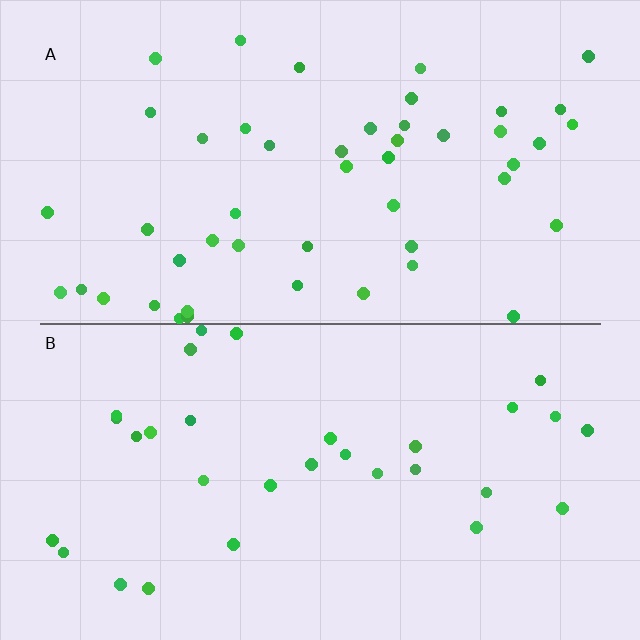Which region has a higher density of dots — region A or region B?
A (the top).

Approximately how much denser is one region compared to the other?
Approximately 1.6× — region A over region B.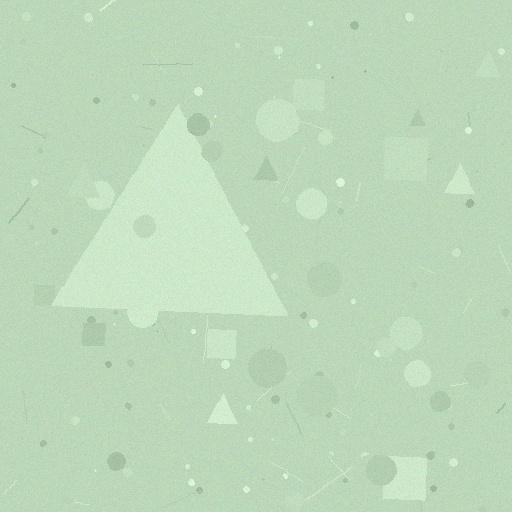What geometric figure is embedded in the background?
A triangle is embedded in the background.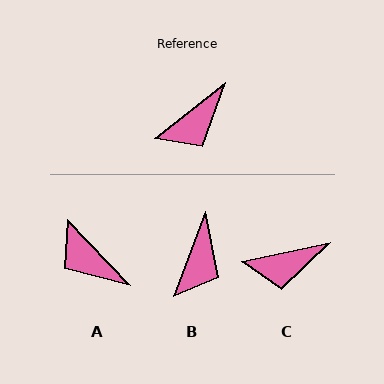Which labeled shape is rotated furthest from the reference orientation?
A, about 84 degrees away.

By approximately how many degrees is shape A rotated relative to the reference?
Approximately 84 degrees clockwise.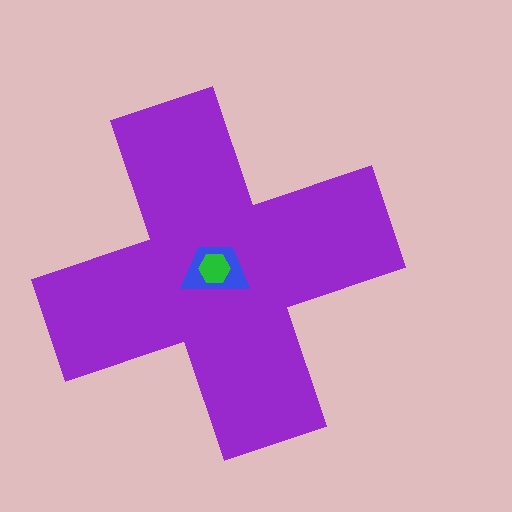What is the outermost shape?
The purple cross.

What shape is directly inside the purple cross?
The blue trapezoid.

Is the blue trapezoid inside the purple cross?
Yes.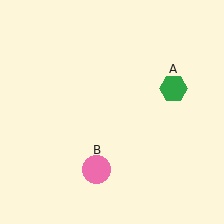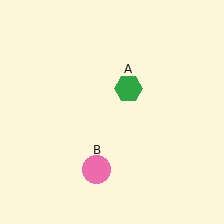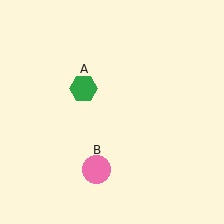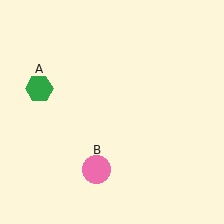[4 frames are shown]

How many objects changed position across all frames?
1 object changed position: green hexagon (object A).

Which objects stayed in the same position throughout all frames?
Pink circle (object B) remained stationary.